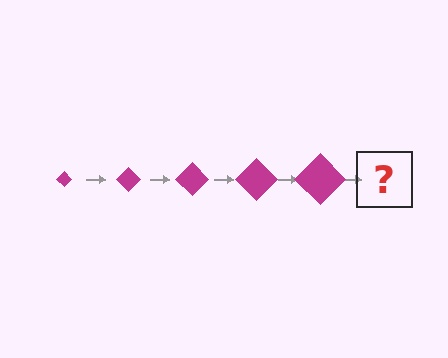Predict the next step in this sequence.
The next step is a magenta diamond, larger than the previous one.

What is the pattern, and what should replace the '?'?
The pattern is that the diamond gets progressively larger each step. The '?' should be a magenta diamond, larger than the previous one.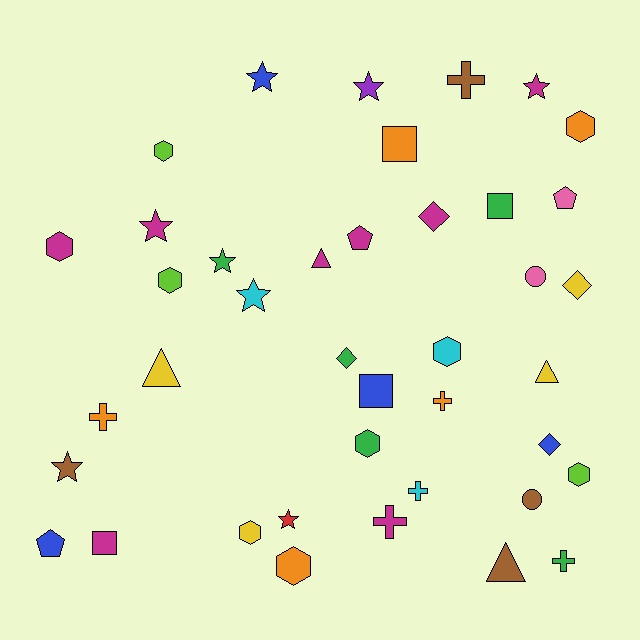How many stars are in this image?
There are 8 stars.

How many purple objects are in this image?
There is 1 purple object.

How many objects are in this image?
There are 40 objects.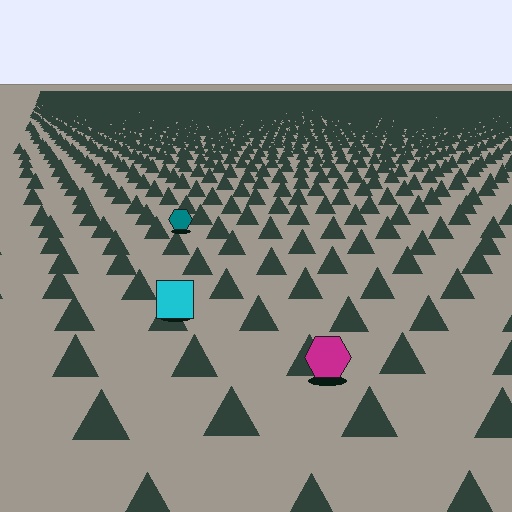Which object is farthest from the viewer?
The teal hexagon is farthest from the viewer. It appears smaller and the ground texture around it is denser.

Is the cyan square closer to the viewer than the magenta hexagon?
No. The magenta hexagon is closer — you can tell from the texture gradient: the ground texture is coarser near it.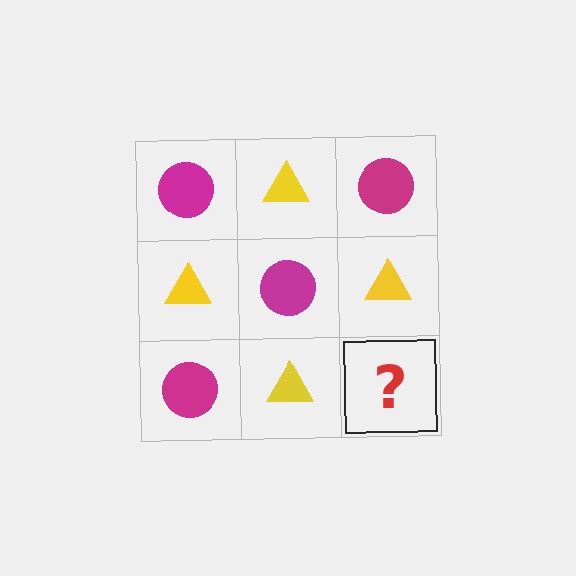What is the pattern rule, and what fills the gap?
The rule is that it alternates magenta circle and yellow triangle in a checkerboard pattern. The gap should be filled with a magenta circle.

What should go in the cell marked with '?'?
The missing cell should contain a magenta circle.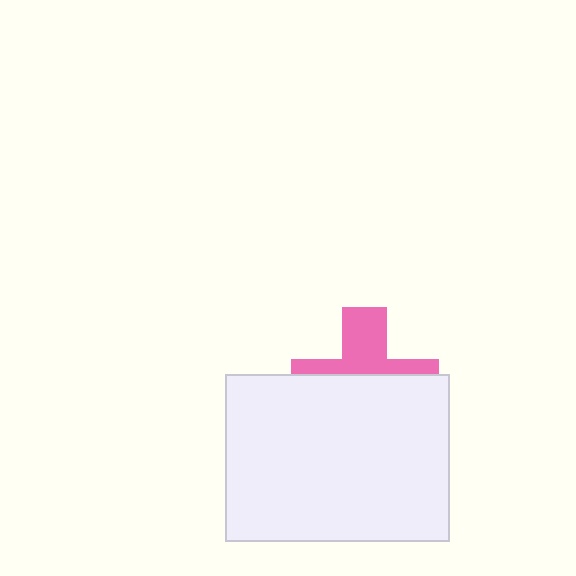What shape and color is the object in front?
The object in front is a white rectangle.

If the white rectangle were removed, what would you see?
You would see the complete pink cross.